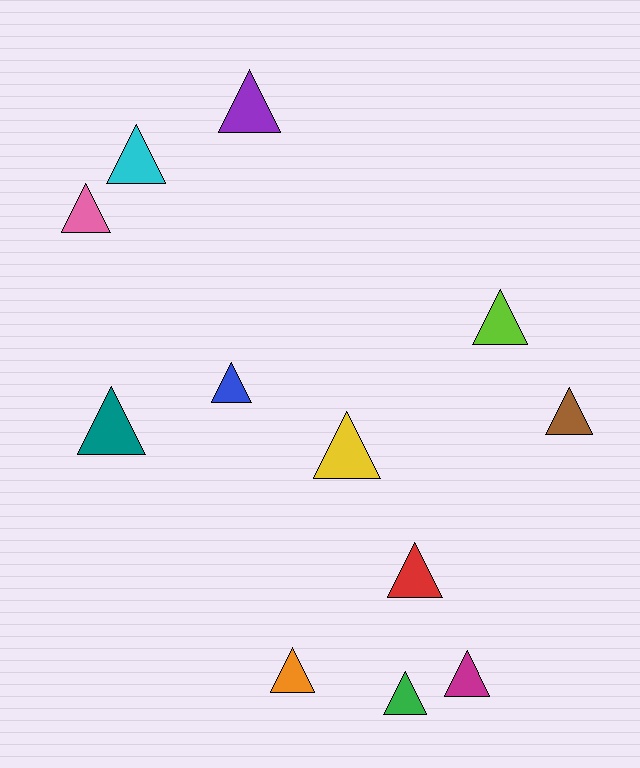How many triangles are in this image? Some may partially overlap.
There are 12 triangles.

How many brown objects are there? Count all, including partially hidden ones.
There is 1 brown object.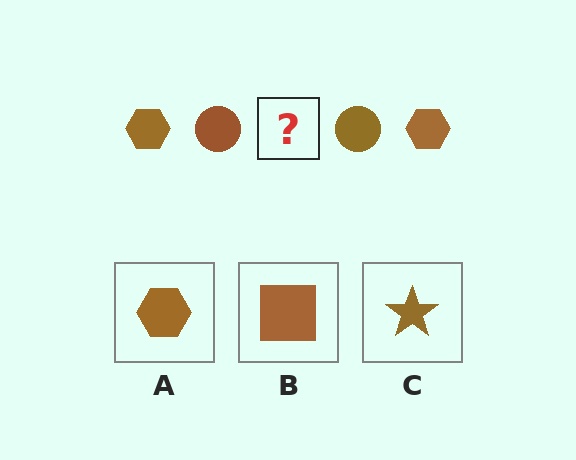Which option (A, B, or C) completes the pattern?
A.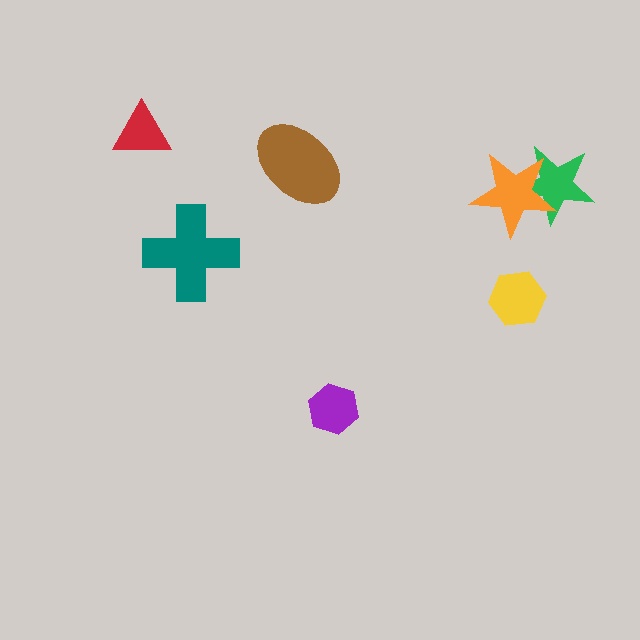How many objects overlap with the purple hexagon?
0 objects overlap with the purple hexagon.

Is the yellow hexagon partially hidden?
No, no other shape covers it.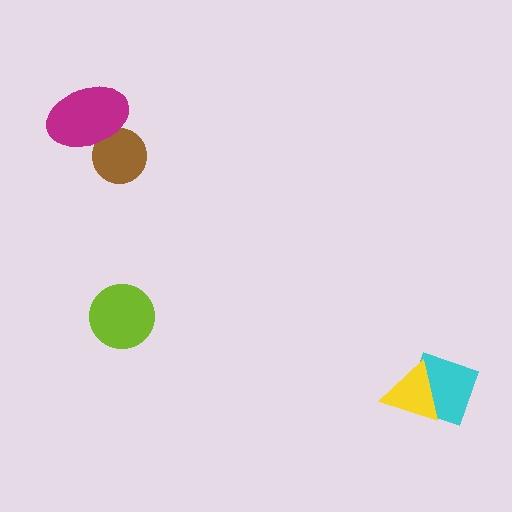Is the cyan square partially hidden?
Yes, it is partially covered by another shape.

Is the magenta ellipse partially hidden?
No, no other shape covers it.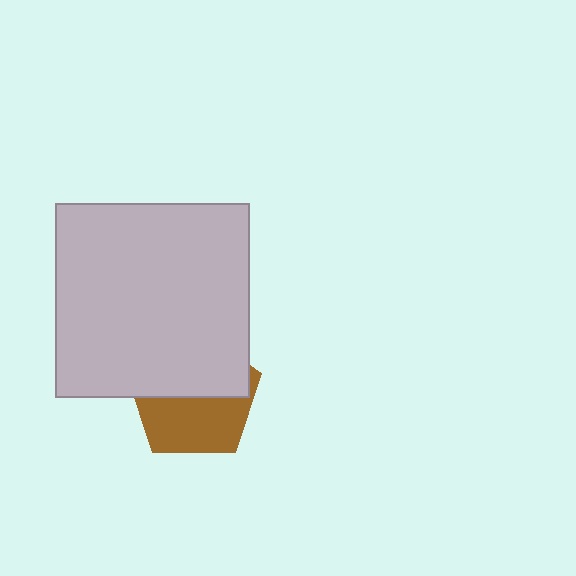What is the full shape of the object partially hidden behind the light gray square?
The partially hidden object is a brown pentagon.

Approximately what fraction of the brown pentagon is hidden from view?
Roughly 51% of the brown pentagon is hidden behind the light gray square.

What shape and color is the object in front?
The object in front is a light gray square.